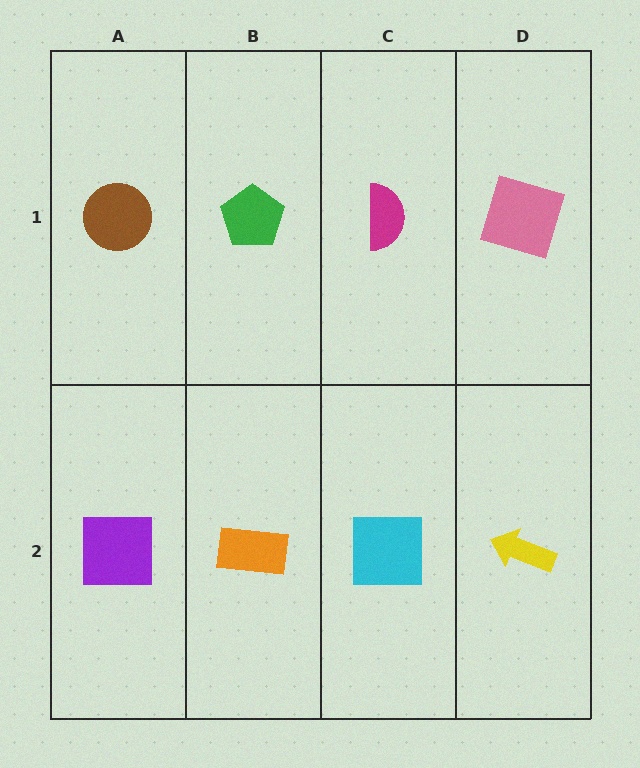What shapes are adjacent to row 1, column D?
A yellow arrow (row 2, column D), a magenta semicircle (row 1, column C).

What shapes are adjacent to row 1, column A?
A purple square (row 2, column A), a green pentagon (row 1, column B).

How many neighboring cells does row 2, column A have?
2.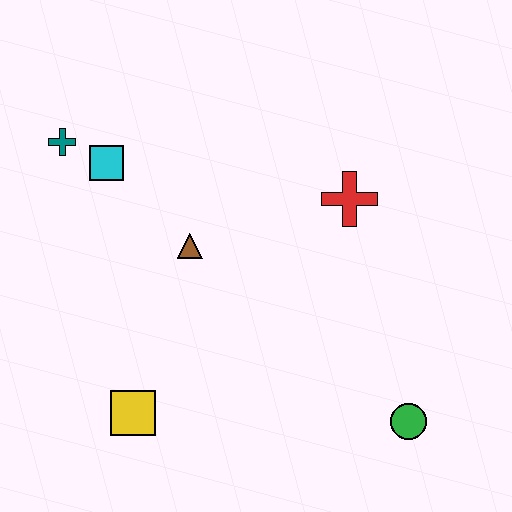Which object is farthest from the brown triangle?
The green circle is farthest from the brown triangle.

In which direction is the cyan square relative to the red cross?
The cyan square is to the left of the red cross.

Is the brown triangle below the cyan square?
Yes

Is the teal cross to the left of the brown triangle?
Yes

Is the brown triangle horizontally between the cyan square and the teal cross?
No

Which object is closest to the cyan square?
The teal cross is closest to the cyan square.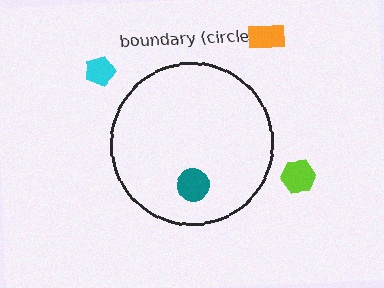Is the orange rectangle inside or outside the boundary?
Outside.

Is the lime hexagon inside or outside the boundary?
Outside.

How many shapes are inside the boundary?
1 inside, 3 outside.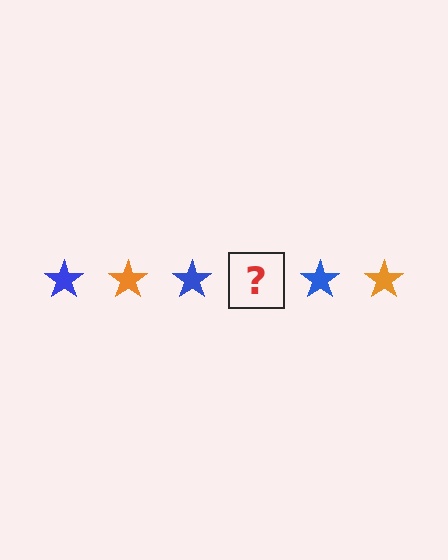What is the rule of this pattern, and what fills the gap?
The rule is that the pattern cycles through blue, orange stars. The gap should be filled with an orange star.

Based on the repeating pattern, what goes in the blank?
The blank should be an orange star.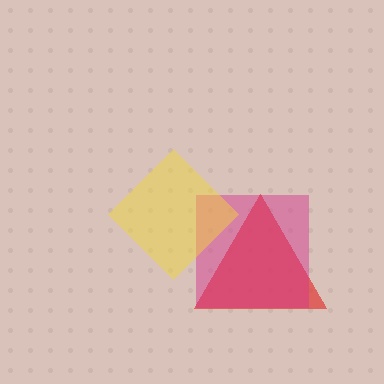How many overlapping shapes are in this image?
There are 3 overlapping shapes in the image.